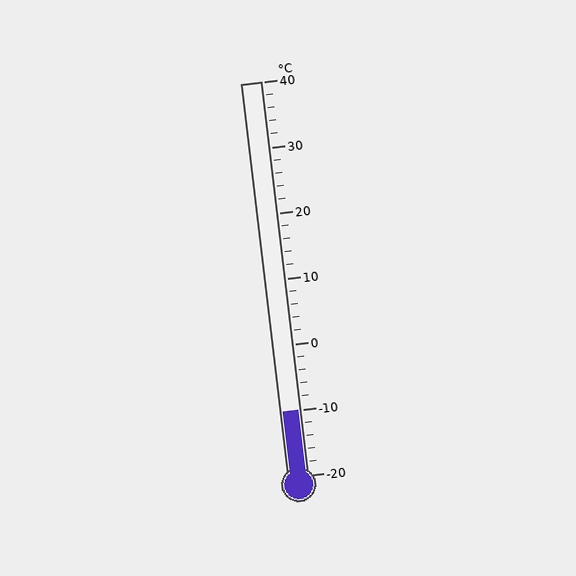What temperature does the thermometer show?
The thermometer shows approximately -10°C.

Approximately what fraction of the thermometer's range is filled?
The thermometer is filled to approximately 15% of its range.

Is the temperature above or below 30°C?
The temperature is below 30°C.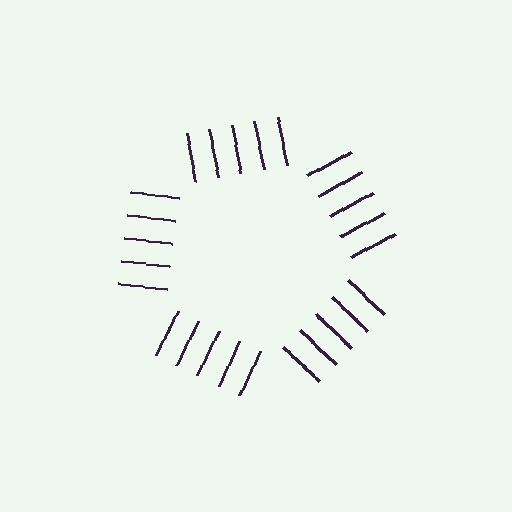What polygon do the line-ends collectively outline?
An illusory pentagon — the line segments terminate on its edges but no continuous stroke is drawn.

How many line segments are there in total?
25 — 5 along each of the 5 edges.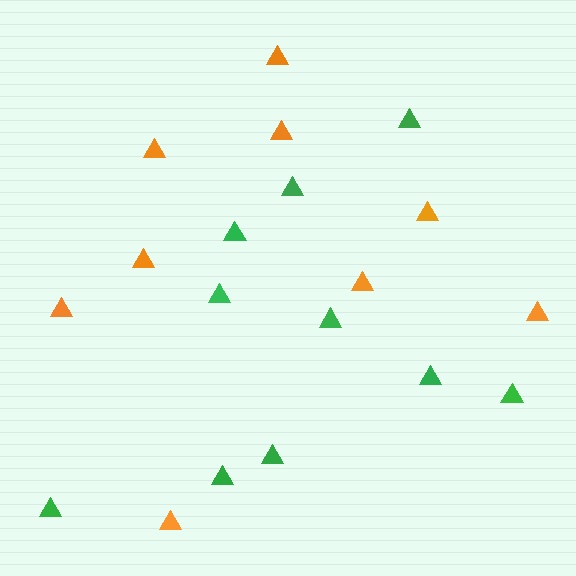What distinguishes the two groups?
There are 2 groups: one group of green triangles (10) and one group of orange triangles (9).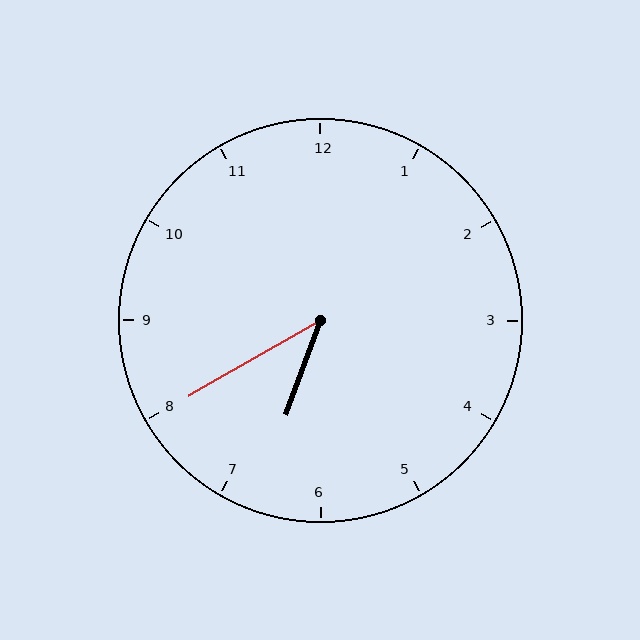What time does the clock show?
6:40.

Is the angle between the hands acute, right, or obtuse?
It is acute.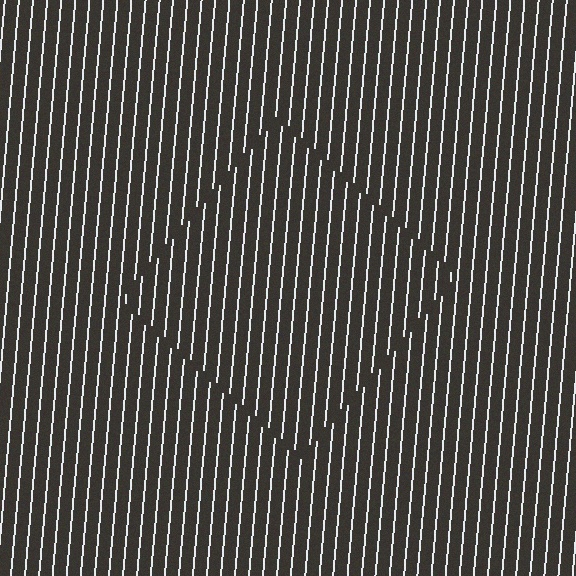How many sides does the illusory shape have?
4 sides — the line-ends trace a square.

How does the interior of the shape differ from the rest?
The interior of the shape contains the same grating, shifted by half a period — the contour is defined by the phase discontinuity where line-ends from the inner and outer gratings abut.